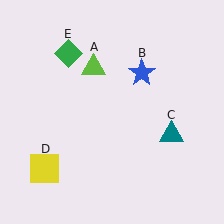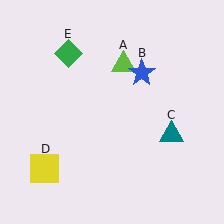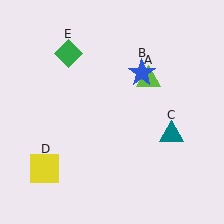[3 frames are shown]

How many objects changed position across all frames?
1 object changed position: lime triangle (object A).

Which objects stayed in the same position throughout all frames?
Blue star (object B) and teal triangle (object C) and yellow square (object D) and green diamond (object E) remained stationary.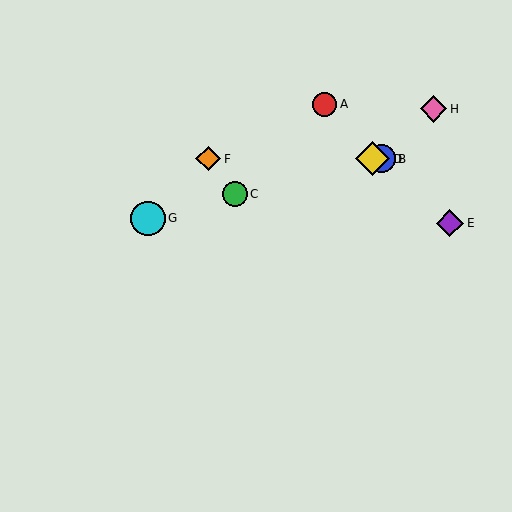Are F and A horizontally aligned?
No, F is at y≈159 and A is at y≈104.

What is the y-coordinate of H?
Object H is at y≈109.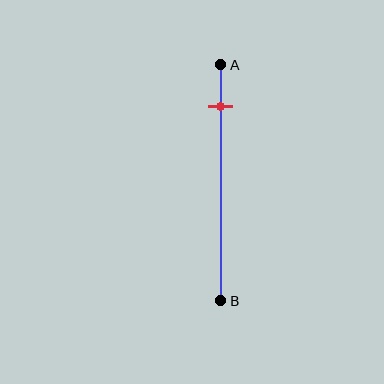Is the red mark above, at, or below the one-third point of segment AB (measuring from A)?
The red mark is above the one-third point of segment AB.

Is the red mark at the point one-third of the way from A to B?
No, the mark is at about 15% from A, not at the 33% one-third point.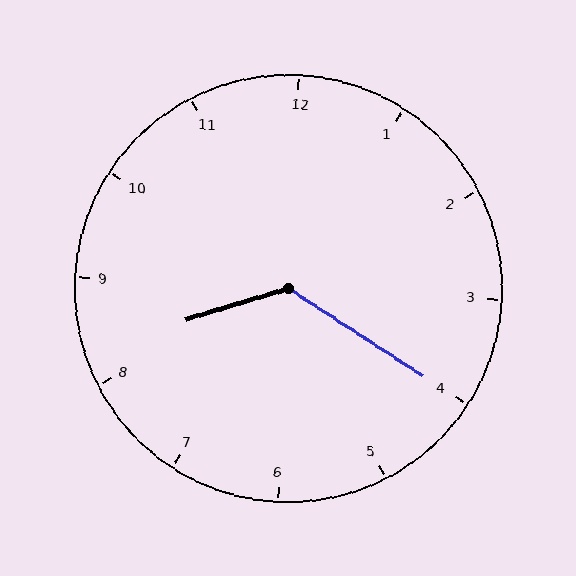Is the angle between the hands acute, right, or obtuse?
It is obtuse.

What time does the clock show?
8:20.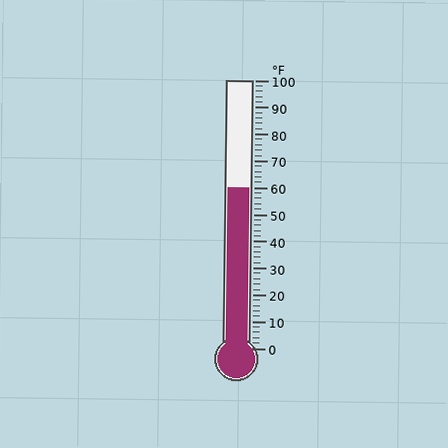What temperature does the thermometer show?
The thermometer shows approximately 60°F.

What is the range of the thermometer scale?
The thermometer scale ranges from 0°F to 100°F.